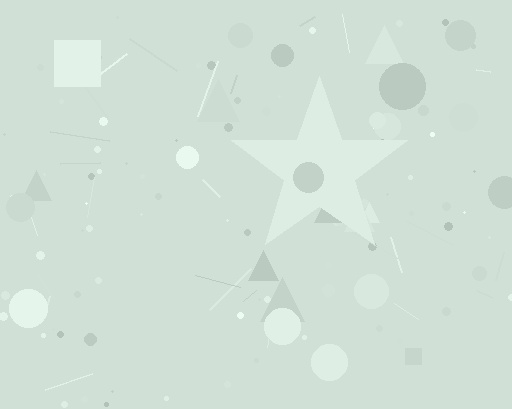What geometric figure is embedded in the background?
A star is embedded in the background.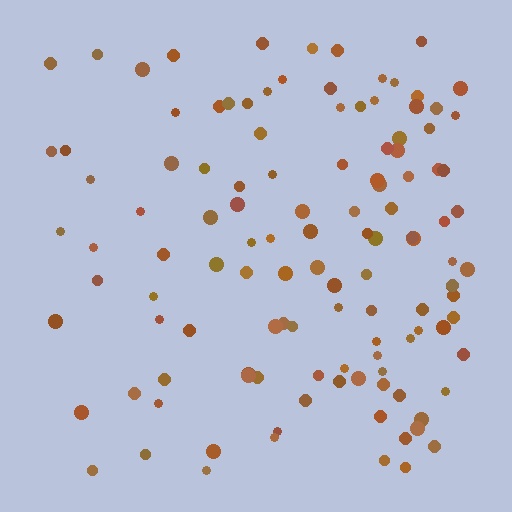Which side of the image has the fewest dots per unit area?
The left.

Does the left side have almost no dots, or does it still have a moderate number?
Still a moderate number, just noticeably fewer than the right.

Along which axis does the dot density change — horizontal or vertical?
Horizontal.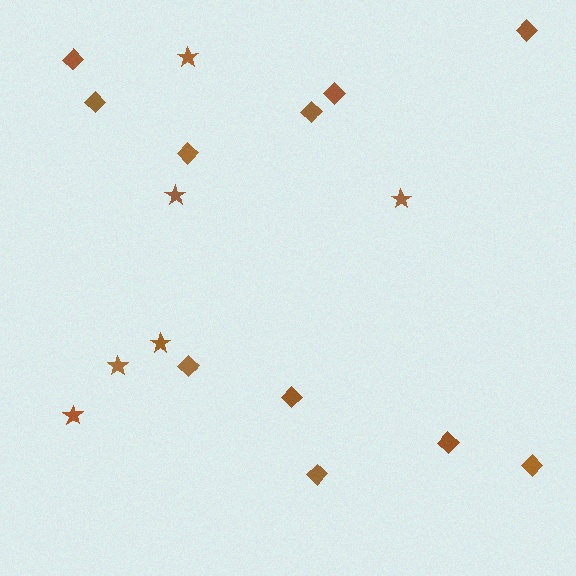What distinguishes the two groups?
There are 2 groups: one group of diamonds (11) and one group of stars (6).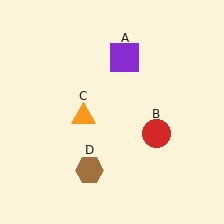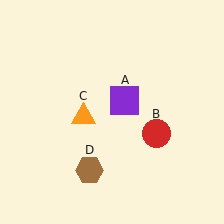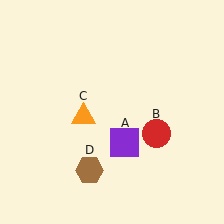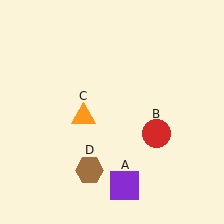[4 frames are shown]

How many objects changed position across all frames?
1 object changed position: purple square (object A).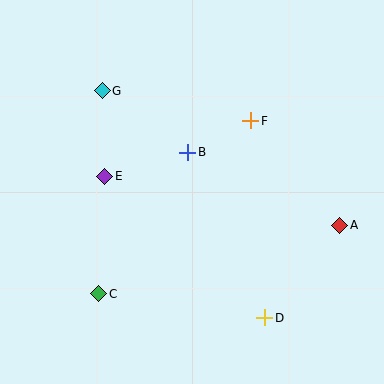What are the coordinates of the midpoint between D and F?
The midpoint between D and F is at (258, 219).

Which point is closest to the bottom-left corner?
Point C is closest to the bottom-left corner.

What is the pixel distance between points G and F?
The distance between G and F is 152 pixels.